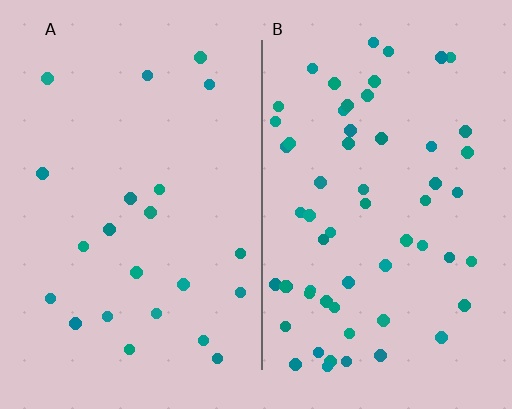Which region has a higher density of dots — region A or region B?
B (the right).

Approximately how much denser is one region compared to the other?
Approximately 2.7× — region B over region A.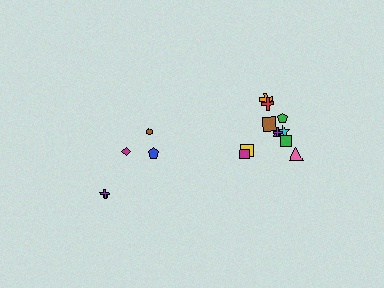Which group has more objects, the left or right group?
The right group.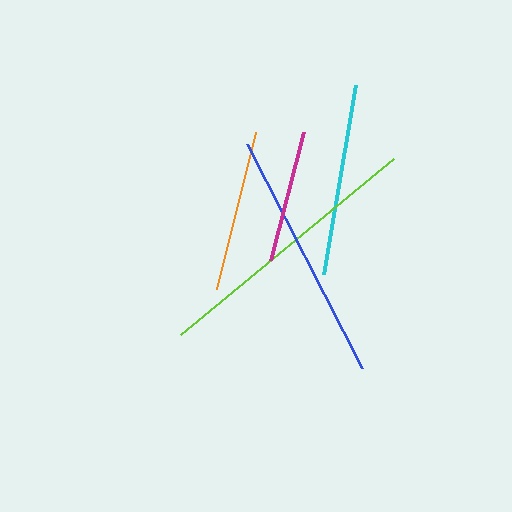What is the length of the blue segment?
The blue segment is approximately 252 pixels long.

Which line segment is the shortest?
The magenta line is the shortest at approximately 133 pixels.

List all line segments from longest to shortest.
From longest to shortest: lime, blue, cyan, orange, magenta.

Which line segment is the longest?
The lime line is the longest at approximately 277 pixels.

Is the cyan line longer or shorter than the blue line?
The blue line is longer than the cyan line.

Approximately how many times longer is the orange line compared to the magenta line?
The orange line is approximately 1.2 times the length of the magenta line.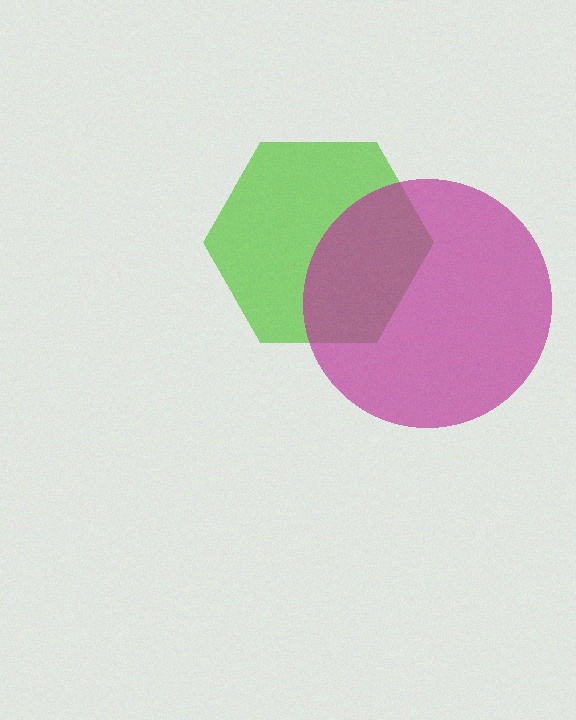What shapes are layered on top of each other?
The layered shapes are: a lime hexagon, a magenta circle.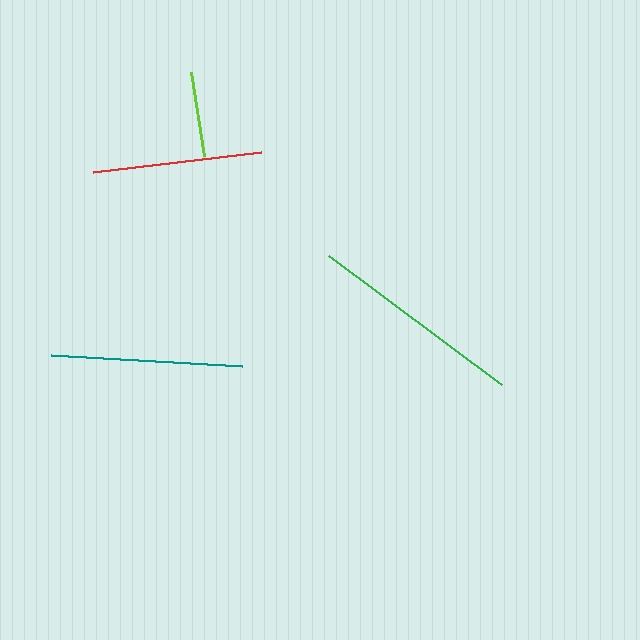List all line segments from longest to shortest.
From longest to shortest: green, teal, red, lime.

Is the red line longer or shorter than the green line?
The green line is longer than the red line.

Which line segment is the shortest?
The lime line is the shortest at approximately 85 pixels.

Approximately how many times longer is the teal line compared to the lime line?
The teal line is approximately 2.2 times the length of the lime line.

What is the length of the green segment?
The green segment is approximately 216 pixels long.